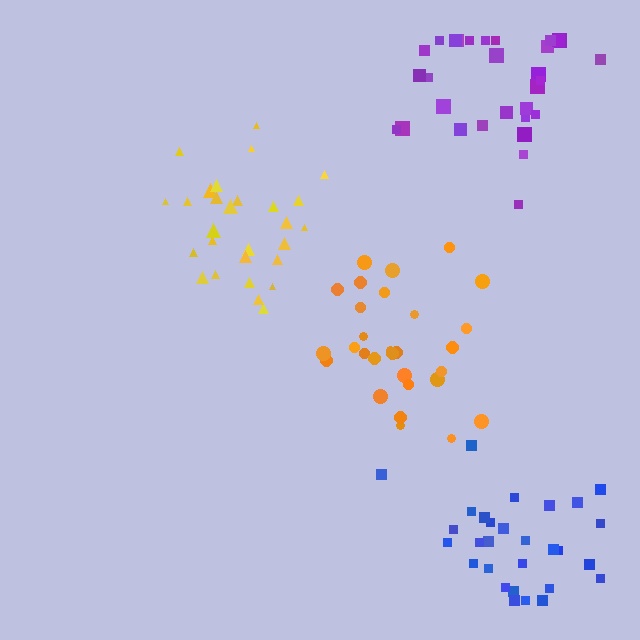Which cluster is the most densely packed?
Yellow.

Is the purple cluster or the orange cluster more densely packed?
Orange.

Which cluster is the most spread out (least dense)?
Blue.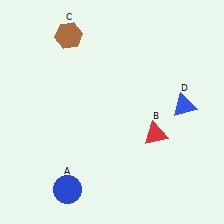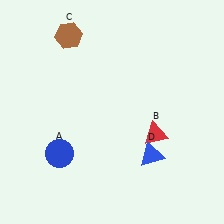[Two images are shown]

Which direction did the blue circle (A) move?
The blue circle (A) moved up.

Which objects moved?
The objects that moved are: the blue circle (A), the blue triangle (D).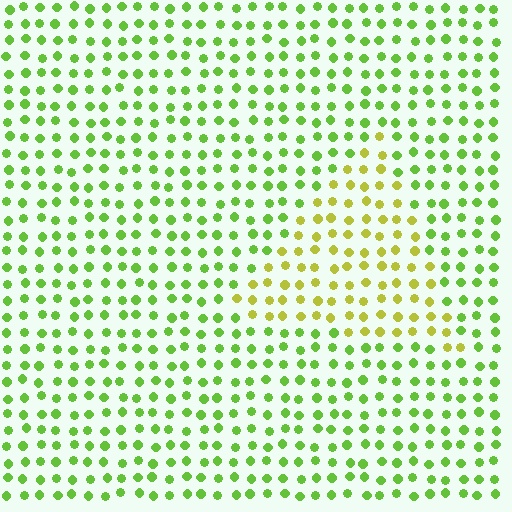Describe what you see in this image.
The image is filled with small lime elements in a uniform arrangement. A triangle-shaped region is visible where the elements are tinted to a slightly different hue, forming a subtle color boundary.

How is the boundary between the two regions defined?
The boundary is defined purely by a slight shift in hue (about 37 degrees). Spacing, size, and orientation are identical on both sides.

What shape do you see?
I see a triangle.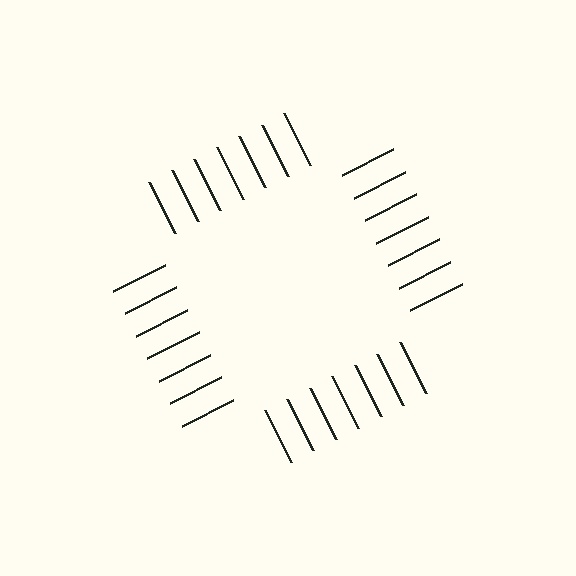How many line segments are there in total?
28 — 7 along each of the 4 edges.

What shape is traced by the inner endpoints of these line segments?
An illusory square — the line segments terminate on its edges but no continuous stroke is drawn.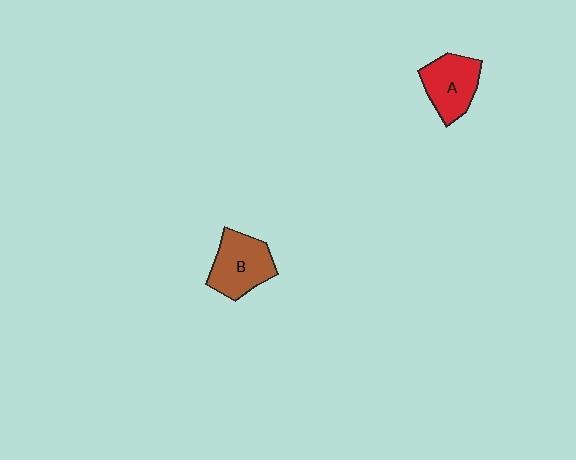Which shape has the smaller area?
Shape A (red).